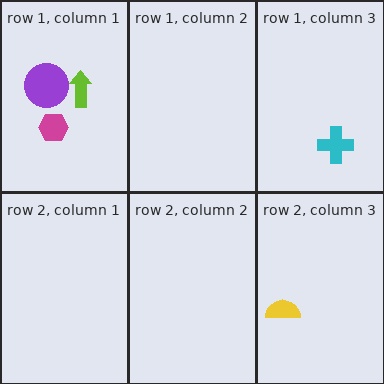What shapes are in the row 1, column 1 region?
The lime arrow, the purple circle, the magenta hexagon.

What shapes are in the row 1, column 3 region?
The cyan cross.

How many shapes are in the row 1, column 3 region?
1.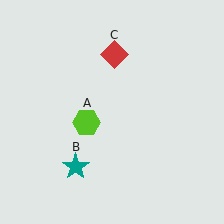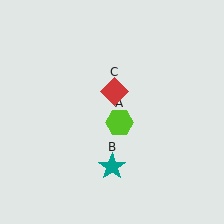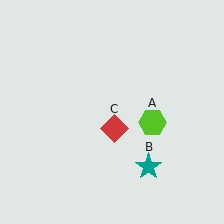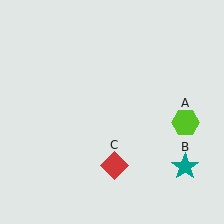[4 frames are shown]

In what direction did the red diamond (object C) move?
The red diamond (object C) moved down.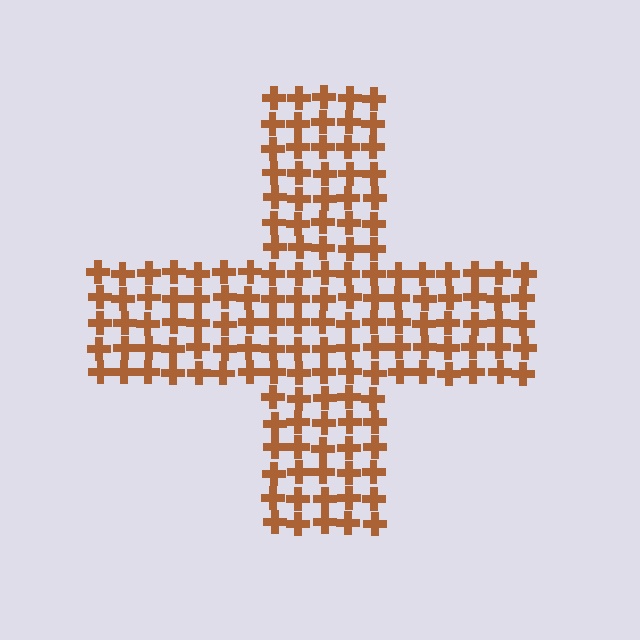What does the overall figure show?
The overall figure shows a cross.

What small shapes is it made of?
It is made of small crosses.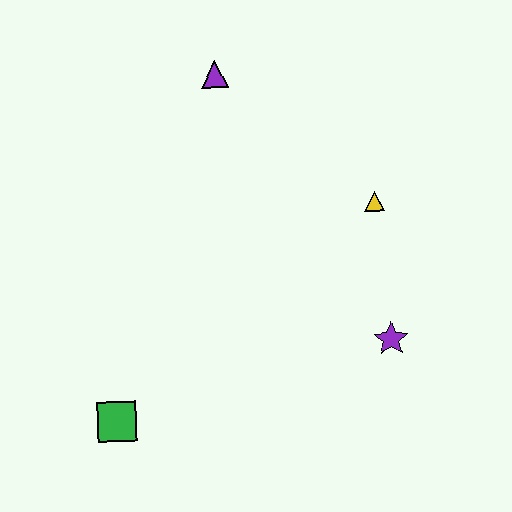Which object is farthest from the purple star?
The purple triangle is farthest from the purple star.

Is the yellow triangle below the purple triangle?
Yes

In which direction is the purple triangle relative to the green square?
The purple triangle is above the green square.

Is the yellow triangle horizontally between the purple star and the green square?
Yes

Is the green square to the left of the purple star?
Yes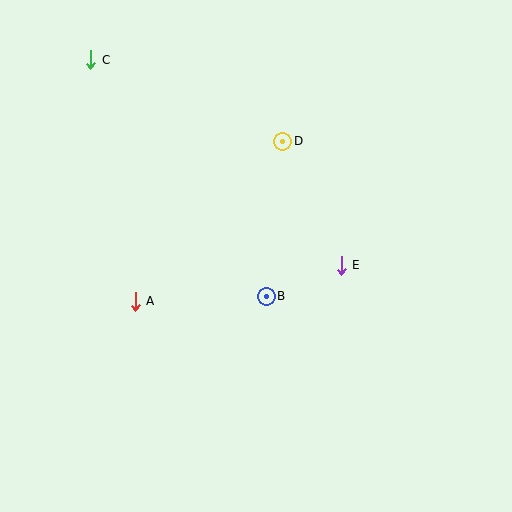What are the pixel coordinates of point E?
Point E is at (341, 265).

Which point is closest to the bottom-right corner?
Point E is closest to the bottom-right corner.